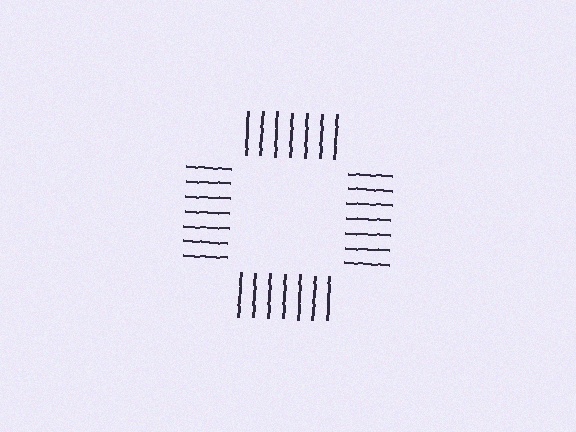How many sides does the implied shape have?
4 sides — the line-ends trace a square.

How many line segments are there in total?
28 — 7 along each of the 4 edges.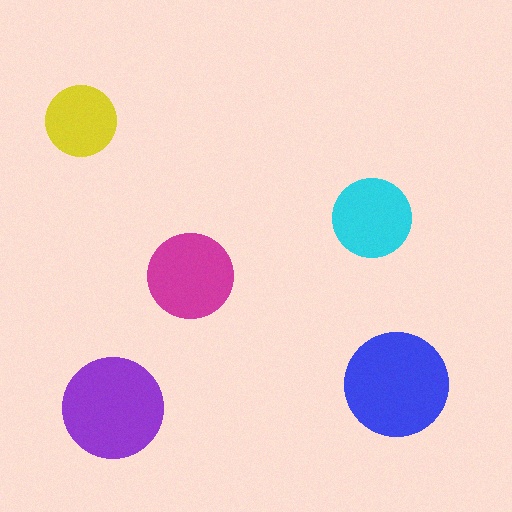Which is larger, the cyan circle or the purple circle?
The purple one.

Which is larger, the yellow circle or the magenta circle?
The magenta one.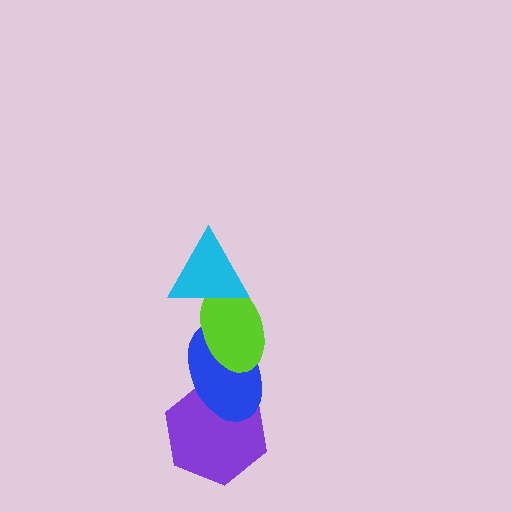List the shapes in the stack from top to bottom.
From top to bottom: the cyan triangle, the lime ellipse, the blue ellipse, the purple hexagon.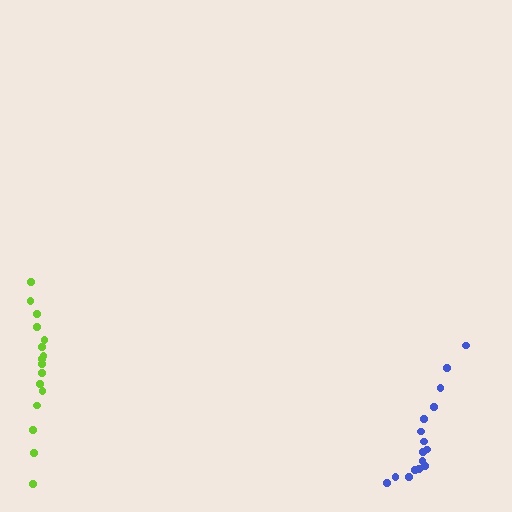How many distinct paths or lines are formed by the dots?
There are 2 distinct paths.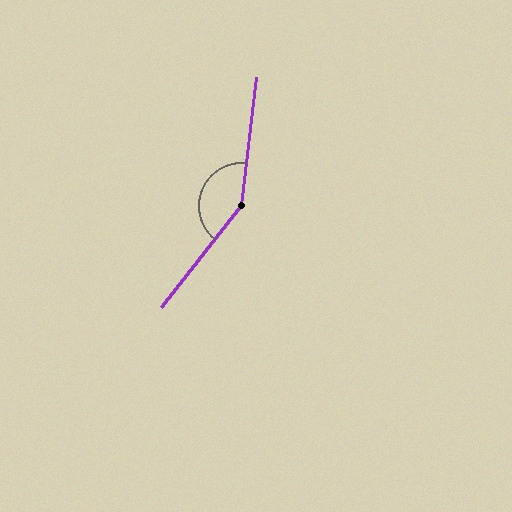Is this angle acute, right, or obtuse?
It is obtuse.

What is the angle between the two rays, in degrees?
Approximately 148 degrees.